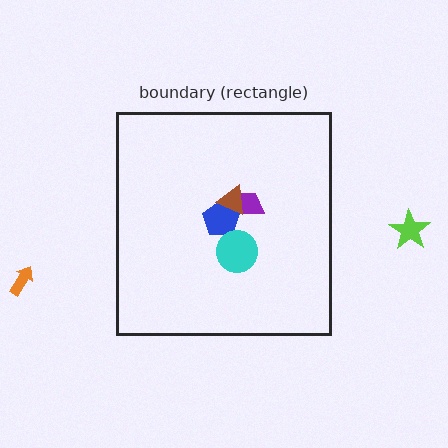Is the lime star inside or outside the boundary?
Outside.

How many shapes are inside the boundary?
4 inside, 2 outside.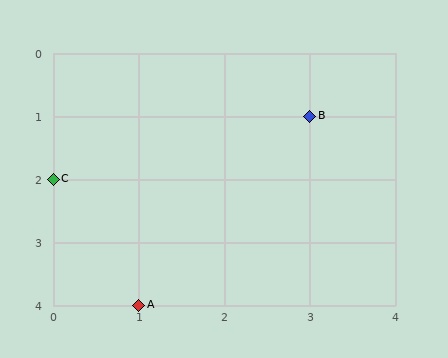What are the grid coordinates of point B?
Point B is at grid coordinates (3, 1).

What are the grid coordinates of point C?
Point C is at grid coordinates (0, 2).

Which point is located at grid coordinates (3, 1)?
Point B is at (3, 1).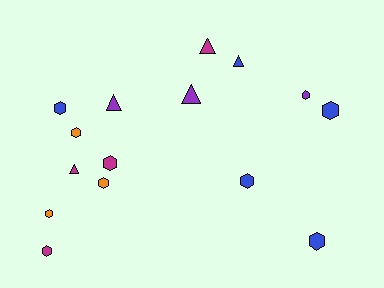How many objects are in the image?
There are 15 objects.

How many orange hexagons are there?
There are 3 orange hexagons.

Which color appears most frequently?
Blue, with 5 objects.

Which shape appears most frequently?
Hexagon, with 10 objects.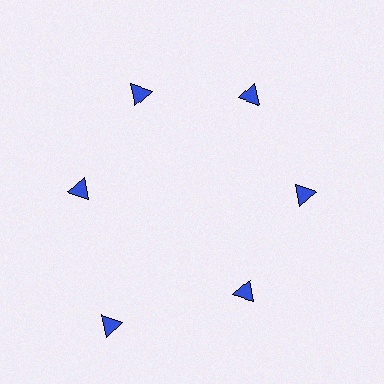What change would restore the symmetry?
The symmetry would be restored by moving it inward, back onto the ring so that all 6 triangles sit at equal angles and equal distance from the center.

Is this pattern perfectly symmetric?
No. The 6 blue triangles are arranged in a ring, but one element near the 7 o'clock position is pushed outward from the center, breaking the 6-fold rotational symmetry.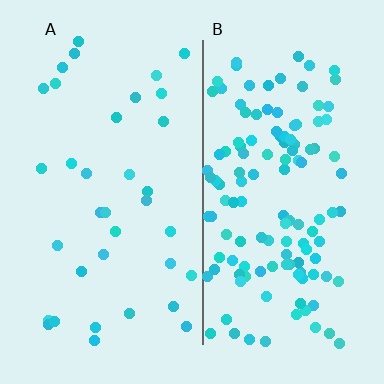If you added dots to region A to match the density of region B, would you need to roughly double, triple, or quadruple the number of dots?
Approximately quadruple.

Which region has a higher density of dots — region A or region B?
B (the right).